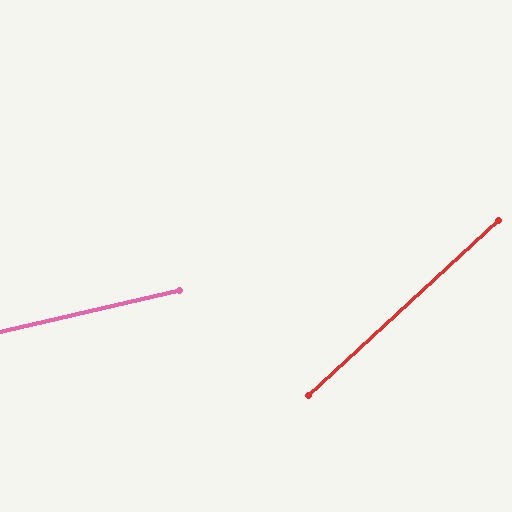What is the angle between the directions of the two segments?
Approximately 30 degrees.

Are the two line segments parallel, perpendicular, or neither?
Neither parallel nor perpendicular — they differ by about 30°.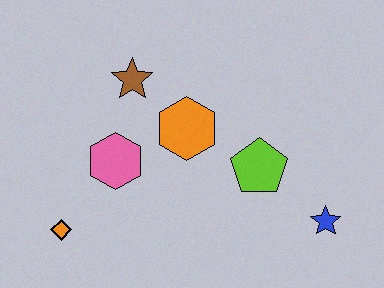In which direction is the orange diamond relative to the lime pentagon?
The orange diamond is to the left of the lime pentagon.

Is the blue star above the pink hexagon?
No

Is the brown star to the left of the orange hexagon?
Yes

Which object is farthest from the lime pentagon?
The orange diamond is farthest from the lime pentagon.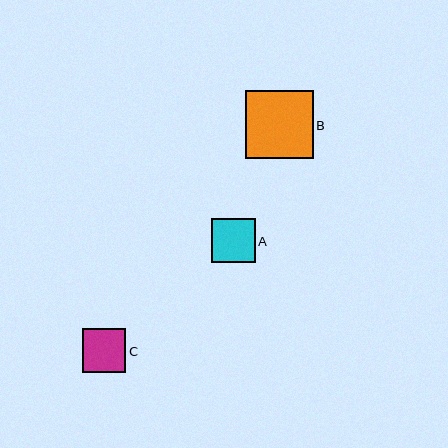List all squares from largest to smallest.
From largest to smallest: B, C, A.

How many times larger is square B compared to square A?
Square B is approximately 1.6 times the size of square A.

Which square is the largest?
Square B is the largest with a size of approximately 68 pixels.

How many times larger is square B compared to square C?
Square B is approximately 1.6 times the size of square C.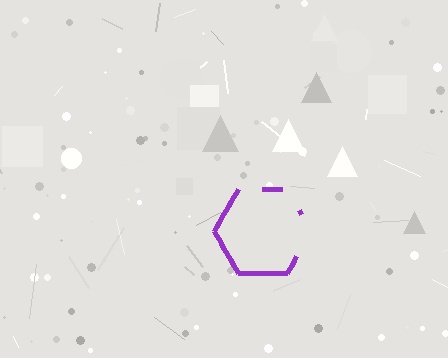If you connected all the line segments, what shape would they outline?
They would outline a hexagon.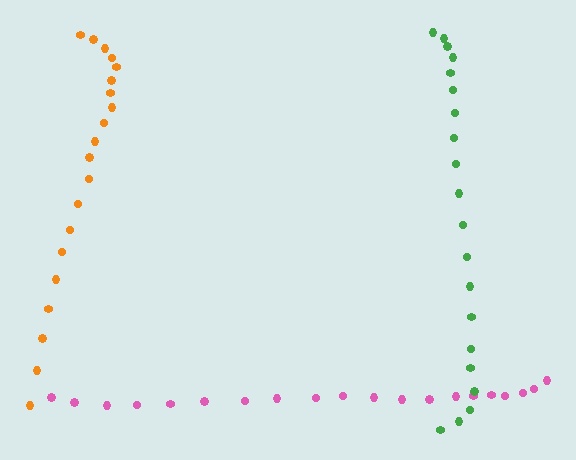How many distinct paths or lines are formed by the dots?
There are 3 distinct paths.